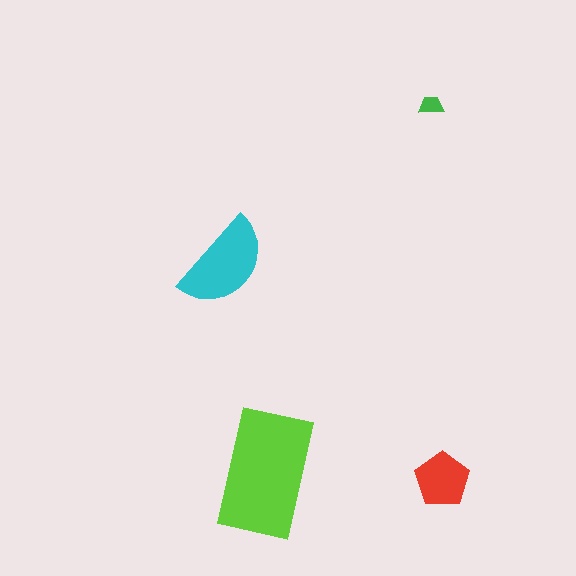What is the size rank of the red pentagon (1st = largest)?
3rd.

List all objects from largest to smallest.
The lime rectangle, the cyan semicircle, the red pentagon, the green trapezoid.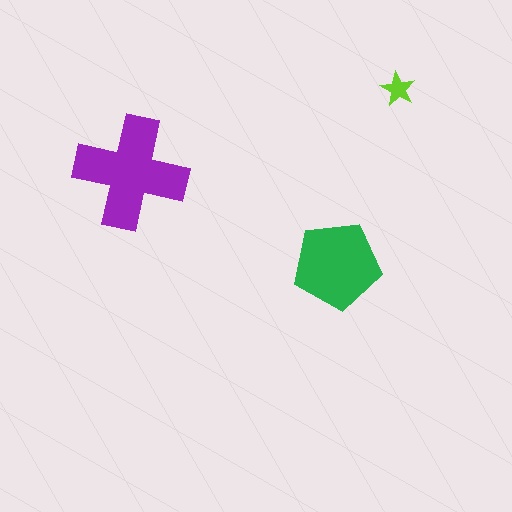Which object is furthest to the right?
The lime star is rightmost.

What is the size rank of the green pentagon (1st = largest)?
2nd.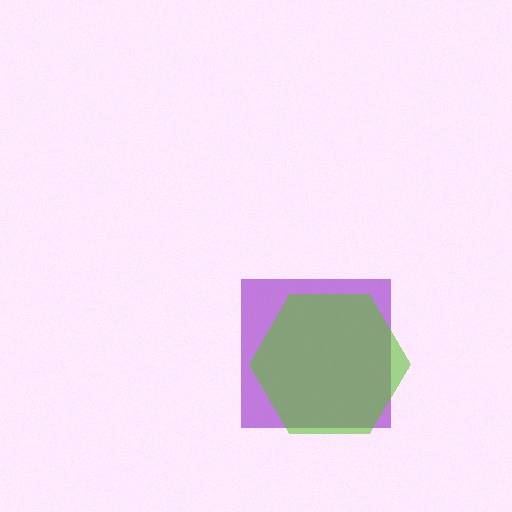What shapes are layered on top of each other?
The layered shapes are: a purple square, a lime hexagon.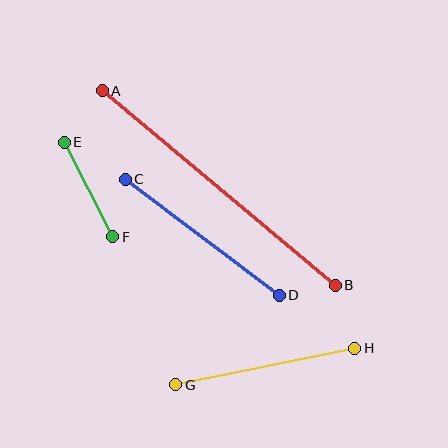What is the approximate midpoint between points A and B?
The midpoint is at approximately (219, 188) pixels.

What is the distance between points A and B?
The distance is approximately 303 pixels.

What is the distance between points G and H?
The distance is approximately 183 pixels.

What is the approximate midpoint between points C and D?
The midpoint is at approximately (202, 237) pixels.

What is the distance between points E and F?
The distance is approximately 106 pixels.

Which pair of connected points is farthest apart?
Points A and B are farthest apart.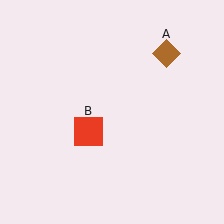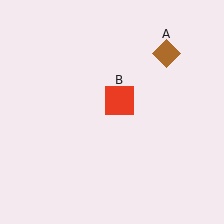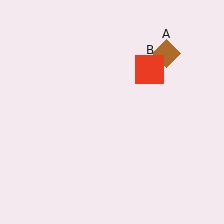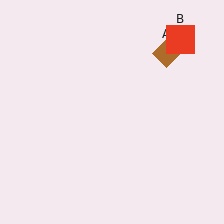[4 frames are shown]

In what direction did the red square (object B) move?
The red square (object B) moved up and to the right.